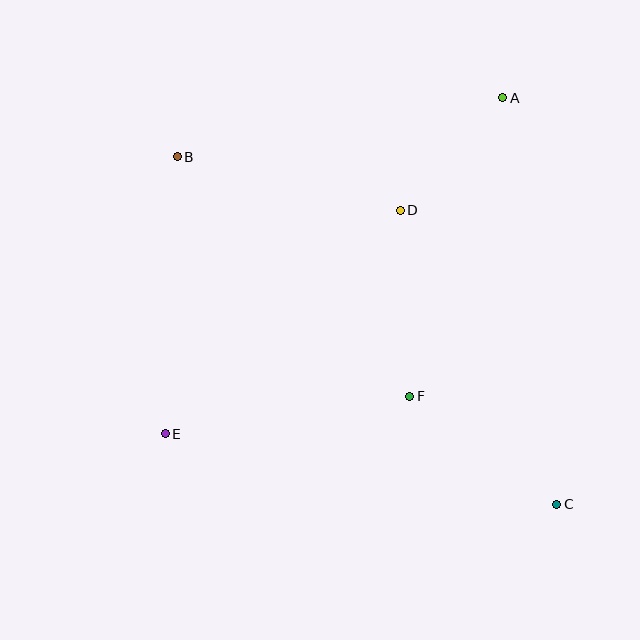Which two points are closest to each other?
Points A and D are closest to each other.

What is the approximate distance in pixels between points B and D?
The distance between B and D is approximately 230 pixels.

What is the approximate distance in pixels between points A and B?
The distance between A and B is approximately 331 pixels.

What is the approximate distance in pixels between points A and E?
The distance between A and E is approximately 476 pixels.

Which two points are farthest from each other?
Points B and C are farthest from each other.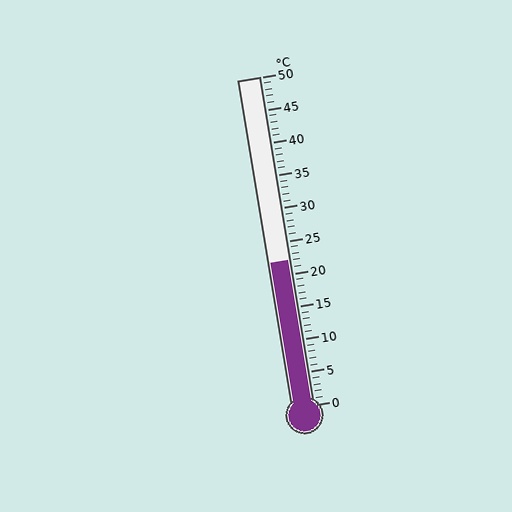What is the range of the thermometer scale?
The thermometer scale ranges from 0°C to 50°C.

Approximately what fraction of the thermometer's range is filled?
The thermometer is filled to approximately 45% of its range.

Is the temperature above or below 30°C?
The temperature is below 30°C.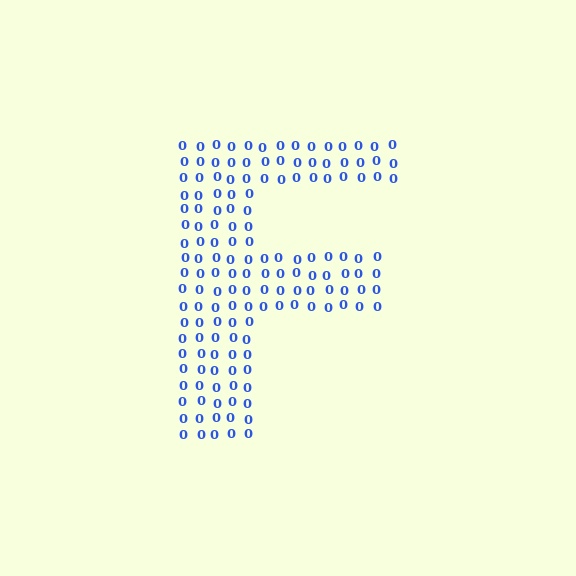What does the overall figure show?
The overall figure shows the letter F.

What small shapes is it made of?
It is made of small digit 0's.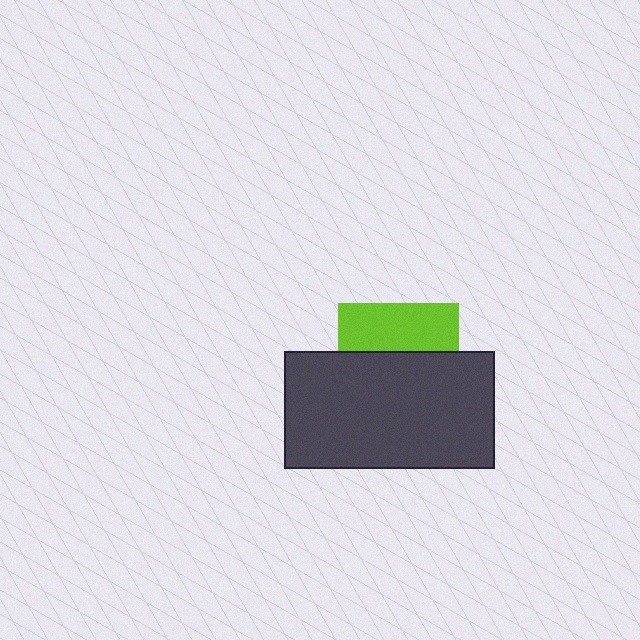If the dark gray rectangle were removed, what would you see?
You would see the complete lime square.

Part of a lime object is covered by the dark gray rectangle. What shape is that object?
It is a square.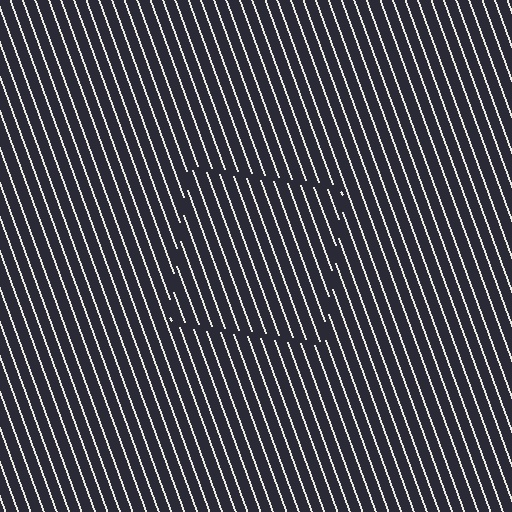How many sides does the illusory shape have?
4 sides — the line-ends trace a square.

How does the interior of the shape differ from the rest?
The interior of the shape contains the same grating, shifted by half a period — the contour is defined by the phase discontinuity where line-ends from the inner and outer gratings abut.